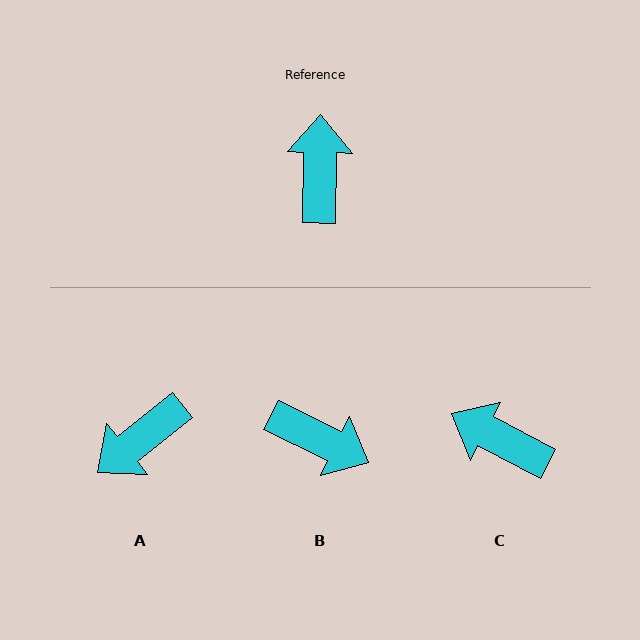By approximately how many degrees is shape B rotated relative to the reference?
Approximately 115 degrees clockwise.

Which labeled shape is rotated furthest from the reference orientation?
A, about 130 degrees away.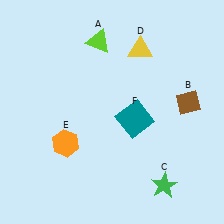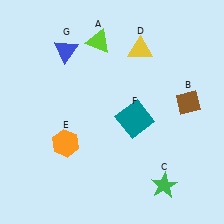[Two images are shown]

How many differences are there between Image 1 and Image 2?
There is 1 difference between the two images.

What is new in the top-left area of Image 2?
A blue triangle (G) was added in the top-left area of Image 2.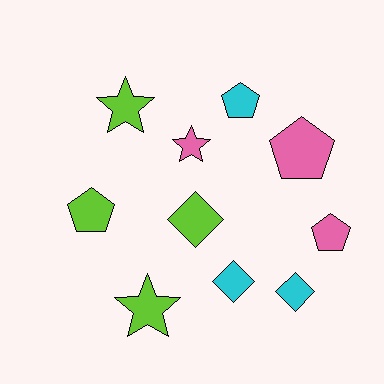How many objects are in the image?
There are 10 objects.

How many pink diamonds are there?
There are no pink diamonds.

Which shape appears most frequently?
Pentagon, with 4 objects.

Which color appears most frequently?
Lime, with 4 objects.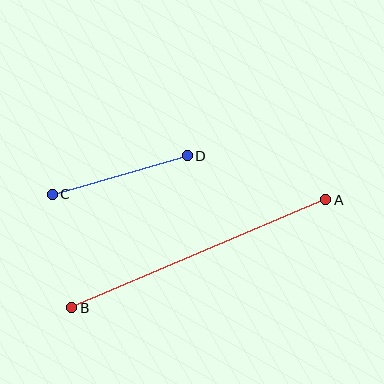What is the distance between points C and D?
The distance is approximately 140 pixels.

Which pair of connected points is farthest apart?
Points A and B are farthest apart.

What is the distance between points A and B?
The distance is approximately 276 pixels.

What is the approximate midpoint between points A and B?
The midpoint is at approximately (199, 254) pixels.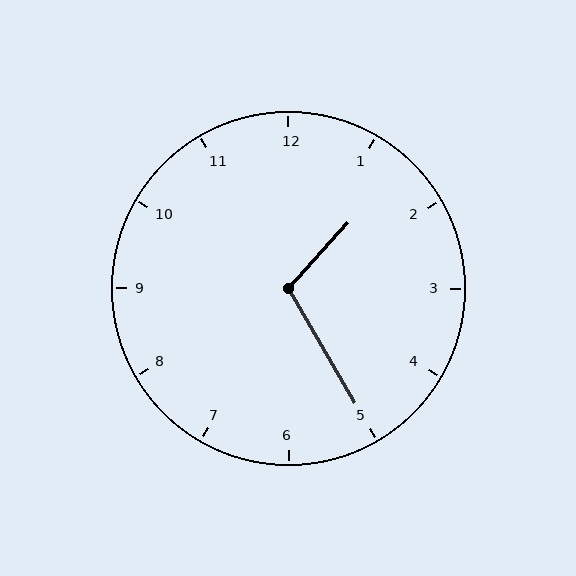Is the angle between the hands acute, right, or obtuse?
It is obtuse.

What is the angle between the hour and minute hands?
Approximately 108 degrees.